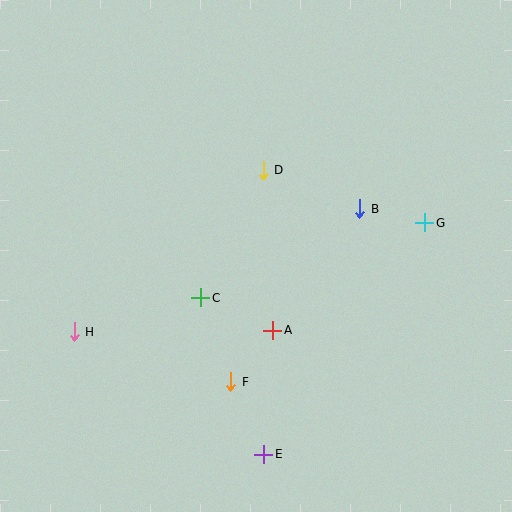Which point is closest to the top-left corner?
Point D is closest to the top-left corner.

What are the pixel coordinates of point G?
Point G is at (425, 223).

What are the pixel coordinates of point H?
Point H is at (74, 332).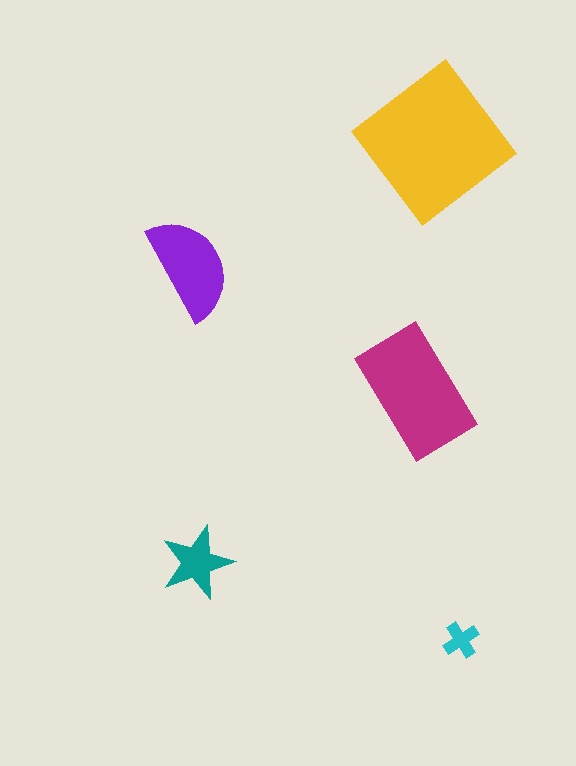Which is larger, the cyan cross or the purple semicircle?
The purple semicircle.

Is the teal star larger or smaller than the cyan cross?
Larger.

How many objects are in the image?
There are 5 objects in the image.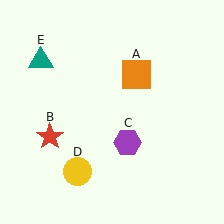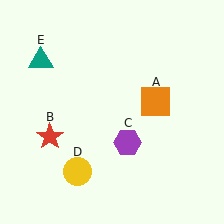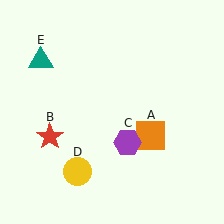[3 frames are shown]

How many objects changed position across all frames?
1 object changed position: orange square (object A).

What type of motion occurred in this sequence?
The orange square (object A) rotated clockwise around the center of the scene.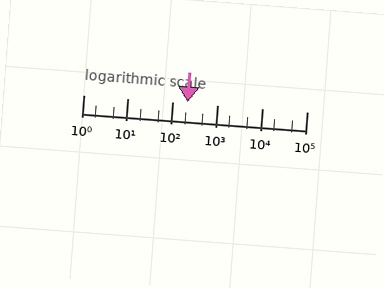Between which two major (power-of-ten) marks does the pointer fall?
The pointer is between 100 and 1000.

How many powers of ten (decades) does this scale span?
The scale spans 5 decades, from 1 to 100000.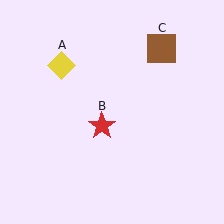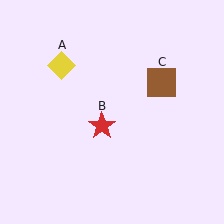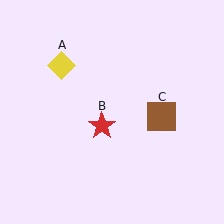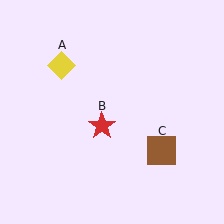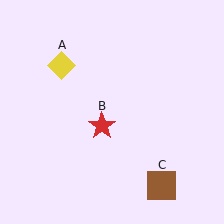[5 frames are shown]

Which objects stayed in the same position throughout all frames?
Yellow diamond (object A) and red star (object B) remained stationary.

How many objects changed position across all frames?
1 object changed position: brown square (object C).